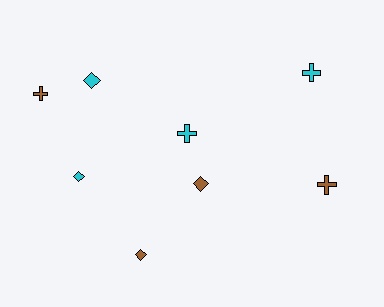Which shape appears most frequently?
Cross, with 4 objects.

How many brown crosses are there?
There are 2 brown crosses.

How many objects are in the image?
There are 8 objects.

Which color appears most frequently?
Cyan, with 4 objects.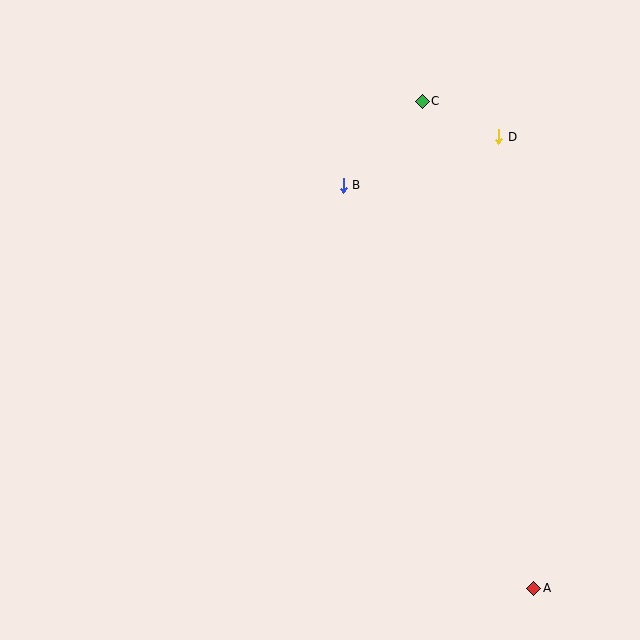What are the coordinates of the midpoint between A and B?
The midpoint between A and B is at (438, 387).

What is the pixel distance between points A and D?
The distance between A and D is 453 pixels.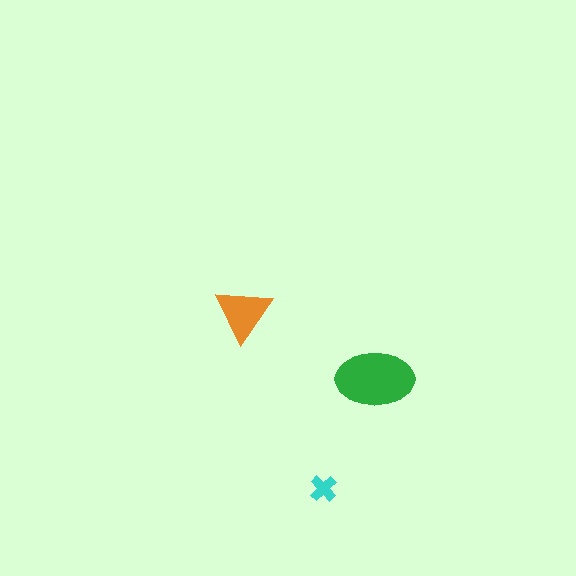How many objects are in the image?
There are 3 objects in the image.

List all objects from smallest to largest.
The cyan cross, the orange triangle, the green ellipse.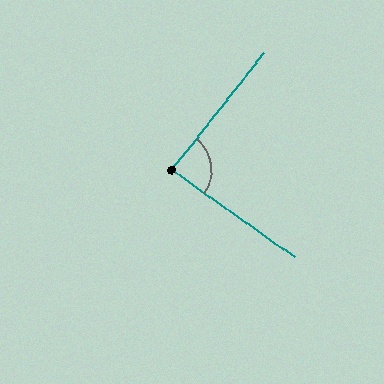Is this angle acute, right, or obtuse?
It is approximately a right angle.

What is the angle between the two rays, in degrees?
Approximately 87 degrees.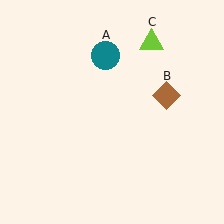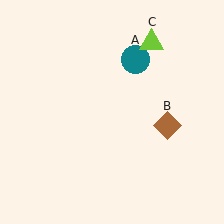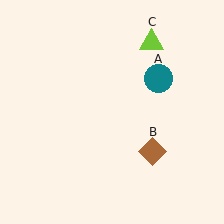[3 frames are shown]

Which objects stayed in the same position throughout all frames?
Lime triangle (object C) remained stationary.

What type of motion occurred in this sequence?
The teal circle (object A), brown diamond (object B) rotated clockwise around the center of the scene.